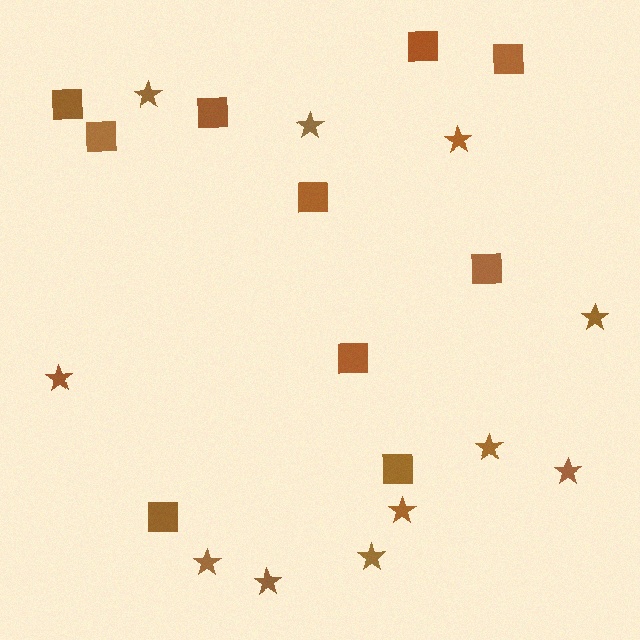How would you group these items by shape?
There are 2 groups: one group of stars (11) and one group of squares (10).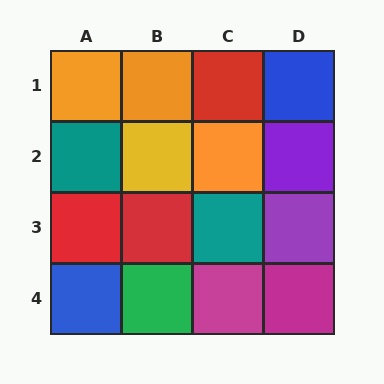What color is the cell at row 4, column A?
Blue.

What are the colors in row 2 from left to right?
Teal, yellow, orange, purple.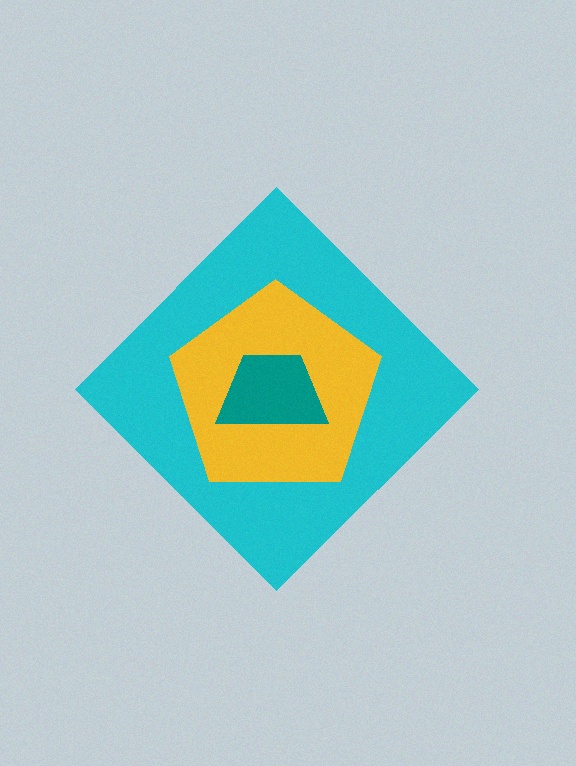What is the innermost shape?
The teal trapezoid.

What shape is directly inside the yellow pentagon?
The teal trapezoid.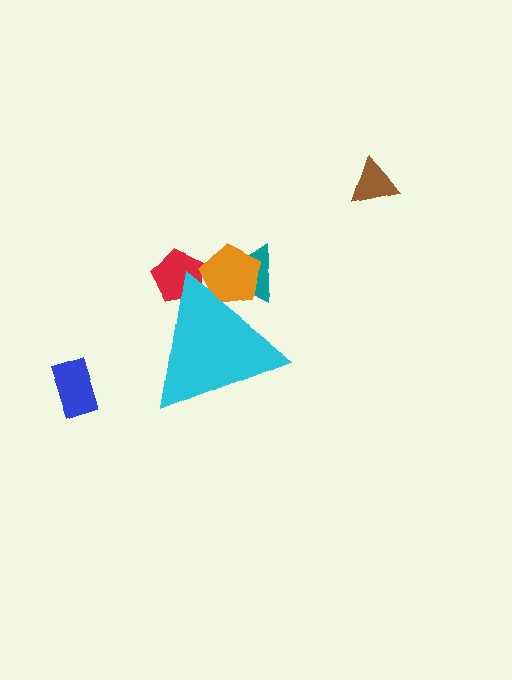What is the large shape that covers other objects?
A cyan triangle.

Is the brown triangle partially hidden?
No, the brown triangle is fully visible.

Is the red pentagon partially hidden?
Yes, the red pentagon is partially hidden behind the cyan triangle.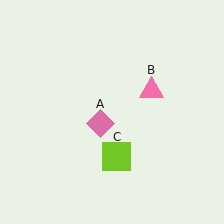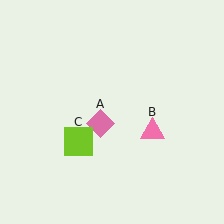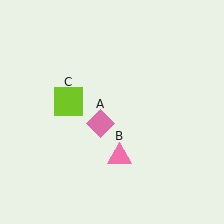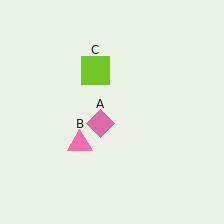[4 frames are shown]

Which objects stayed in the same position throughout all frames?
Pink diamond (object A) remained stationary.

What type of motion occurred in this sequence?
The pink triangle (object B), lime square (object C) rotated clockwise around the center of the scene.